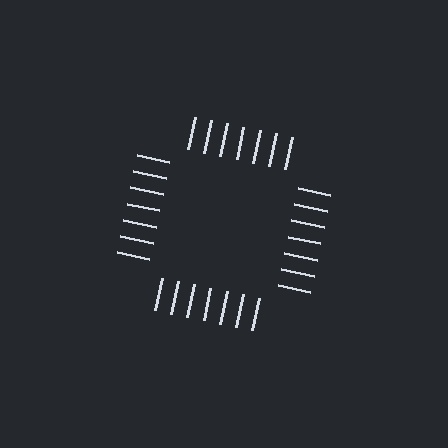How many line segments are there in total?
28 — 7 along each of the 4 edges.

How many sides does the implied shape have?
4 sides — the line-ends trace a square.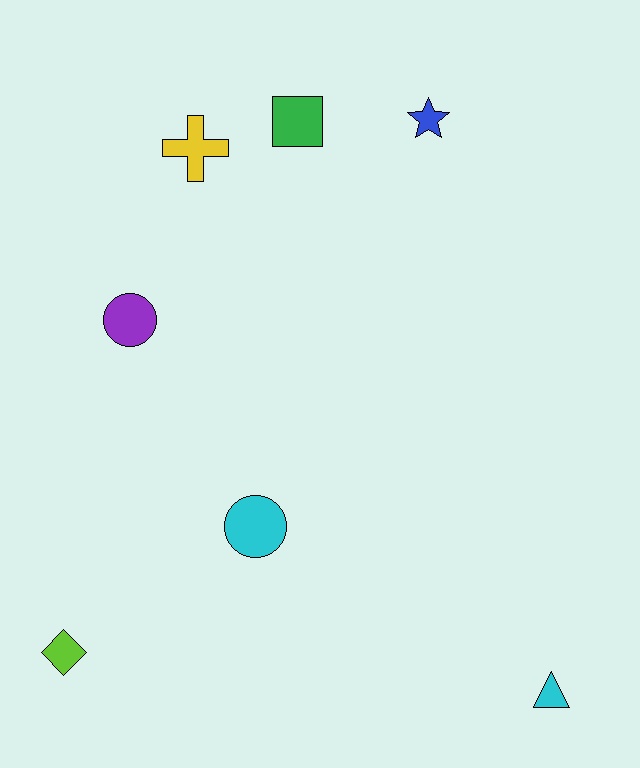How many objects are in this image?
There are 7 objects.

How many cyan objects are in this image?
There are 2 cyan objects.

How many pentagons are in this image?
There are no pentagons.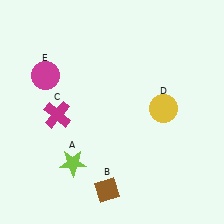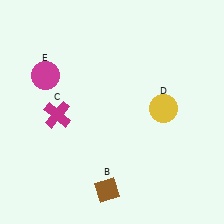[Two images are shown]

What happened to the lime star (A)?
The lime star (A) was removed in Image 2. It was in the bottom-left area of Image 1.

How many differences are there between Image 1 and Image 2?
There is 1 difference between the two images.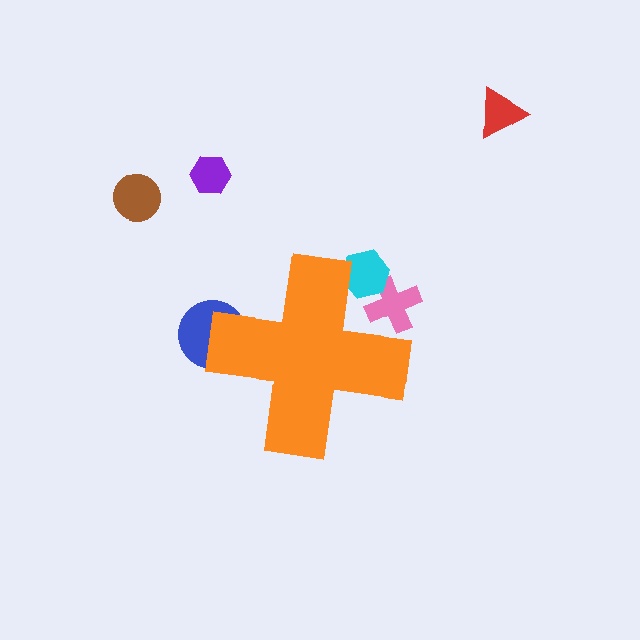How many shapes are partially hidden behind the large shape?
3 shapes are partially hidden.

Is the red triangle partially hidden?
No, the red triangle is fully visible.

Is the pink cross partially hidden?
Yes, the pink cross is partially hidden behind the orange cross.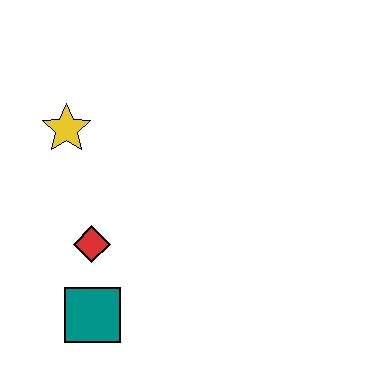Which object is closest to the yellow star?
The red diamond is closest to the yellow star.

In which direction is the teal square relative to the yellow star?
The teal square is below the yellow star.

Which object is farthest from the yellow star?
The teal square is farthest from the yellow star.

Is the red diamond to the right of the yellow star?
Yes